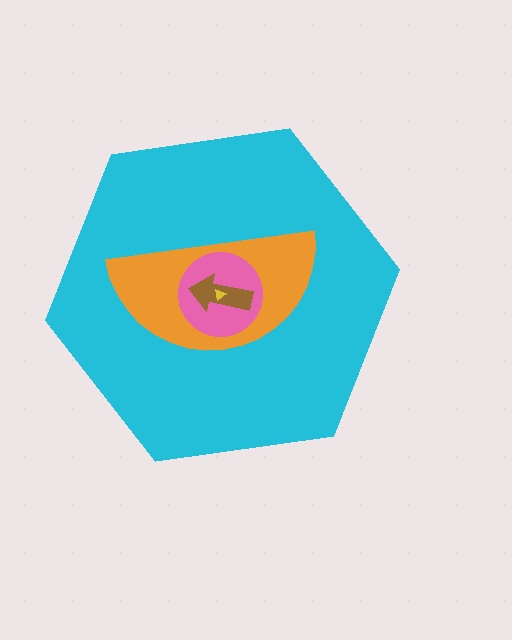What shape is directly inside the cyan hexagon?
The orange semicircle.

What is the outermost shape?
The cyan hexagon.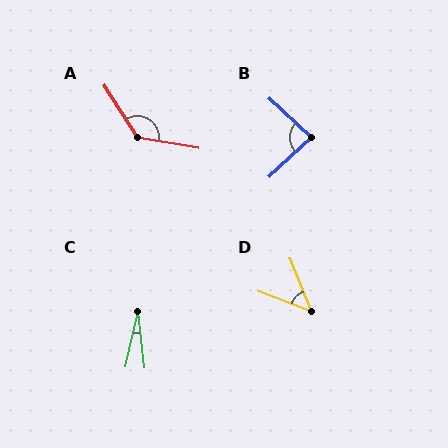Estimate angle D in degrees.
Approximately 47 degrees.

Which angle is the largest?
A, at approximately 132 degrees.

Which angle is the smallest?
C, at approximately 18 degrees.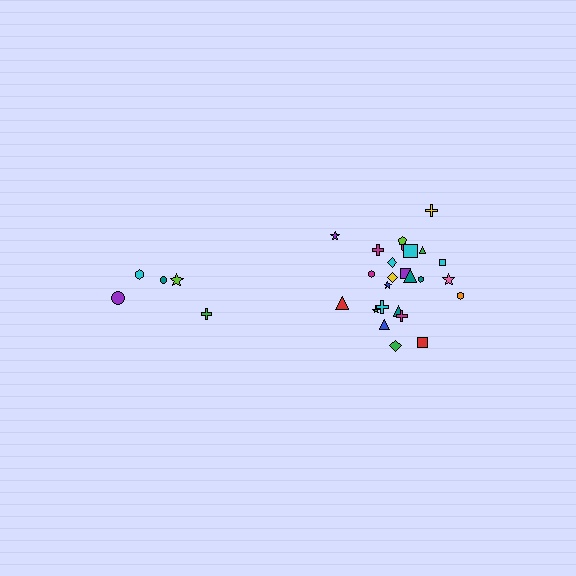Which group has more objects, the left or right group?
The right group.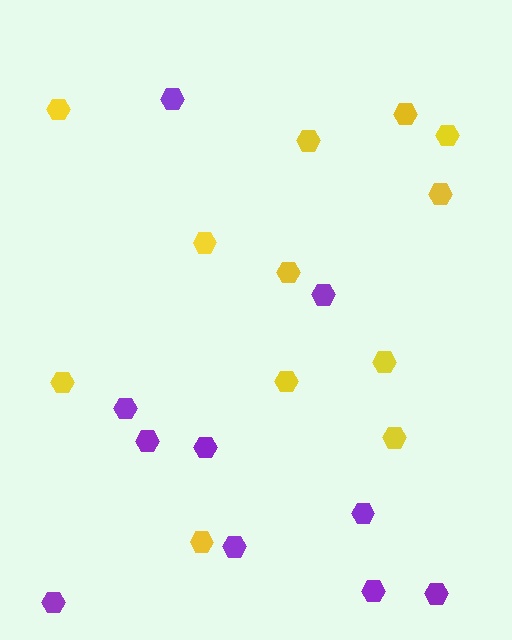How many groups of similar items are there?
There are 2 groups: one group of yellow hexagons (12) and one group of purple hexagons (10).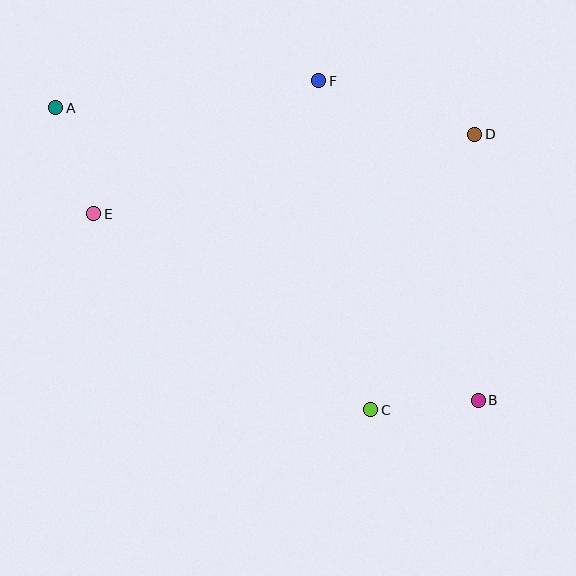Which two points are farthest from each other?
Points A and B are farthest from each other.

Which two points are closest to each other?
Points B and C are closest to each other.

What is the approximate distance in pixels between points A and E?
The distance between A and E is approximately 112 pixels.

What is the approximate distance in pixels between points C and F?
The distance between C and F is approximately 333 pixels.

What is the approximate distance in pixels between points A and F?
The distance between A and F is approximately 264 pixels.